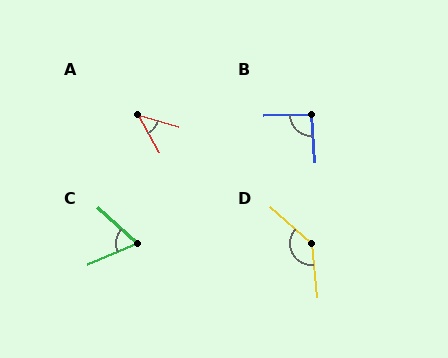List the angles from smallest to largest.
A (45°), C (65°), B (93°), D (138°).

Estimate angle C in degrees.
Approximately 65 degrees.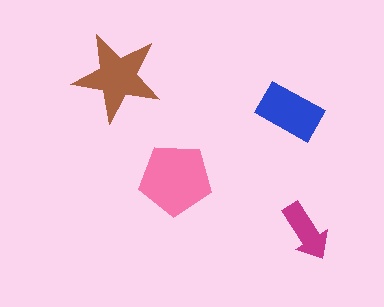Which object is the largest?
The pink pentagon.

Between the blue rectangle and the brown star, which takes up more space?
The brown star.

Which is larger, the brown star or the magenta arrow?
The brown star.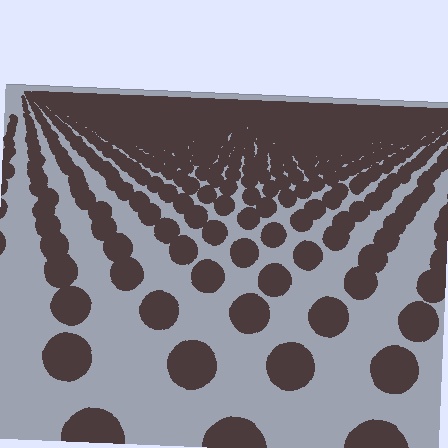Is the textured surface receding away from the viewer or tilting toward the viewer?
The surface is receding away from the viewer. Texture elements get smaller and denser toward the top.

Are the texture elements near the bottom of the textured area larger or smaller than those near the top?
Larger. Near the bottom, elements are closer to the viewer and appear at a bigger on-screen size.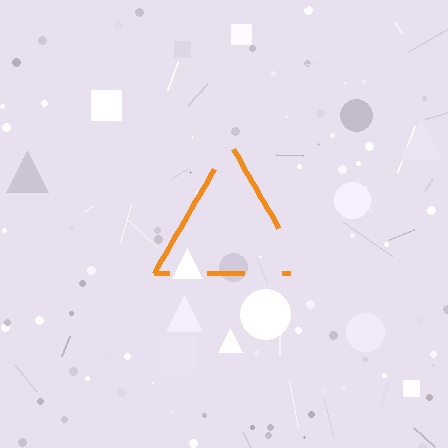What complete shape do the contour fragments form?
The contour fragments form a triangle.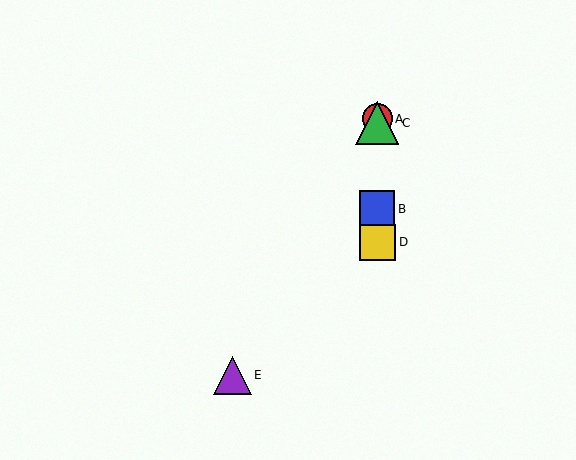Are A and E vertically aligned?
No, A is at x≈377 and E is at x≈232.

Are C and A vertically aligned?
Yes, both are at x≈377.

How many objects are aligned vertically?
4 objects (A, B, C, D) are aligned vertically.